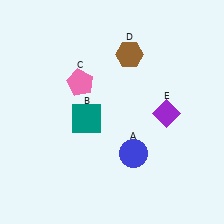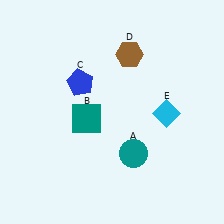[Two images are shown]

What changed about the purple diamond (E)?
In Image 1, E is purple. In Image 2, it changed to cyan.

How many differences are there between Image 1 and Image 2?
There are 3 differences between the two images.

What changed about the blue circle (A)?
In Image 1, A is blue. In Image 2, it changed to teal.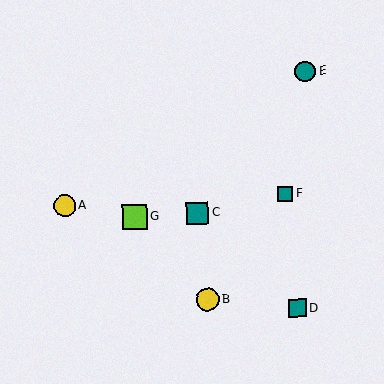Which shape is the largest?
The lime square (labeled G) is the largest.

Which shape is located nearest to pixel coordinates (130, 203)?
The lime square (labeled G) at (134, 217) is nearest to that location.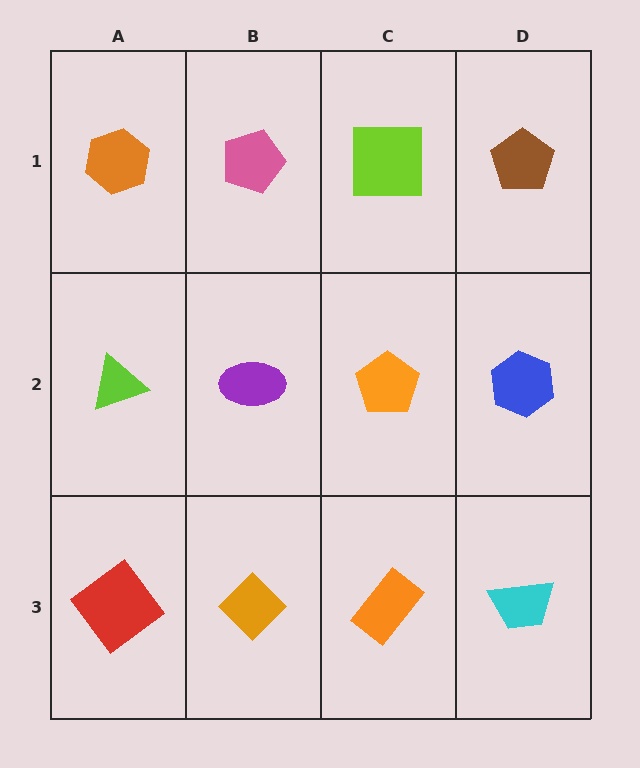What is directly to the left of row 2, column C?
A purple ellipse.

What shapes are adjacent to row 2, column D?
A brown pentagon (row 1, column D), a cyan trapezoid (row 3, column D), an orange pentagon (row 2, column C).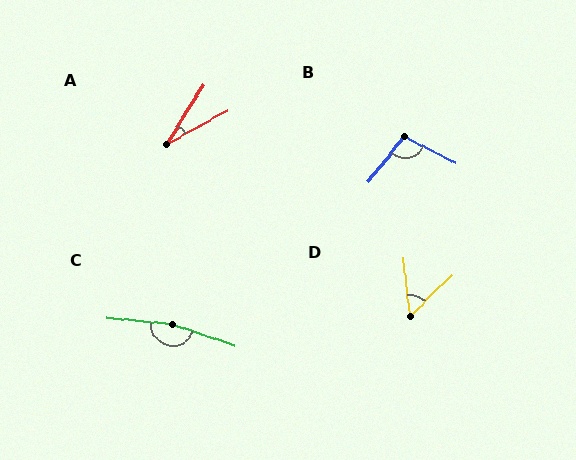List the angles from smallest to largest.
A (29°), D (52°), B (101°), C (166°).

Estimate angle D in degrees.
Approximately 52 degrees.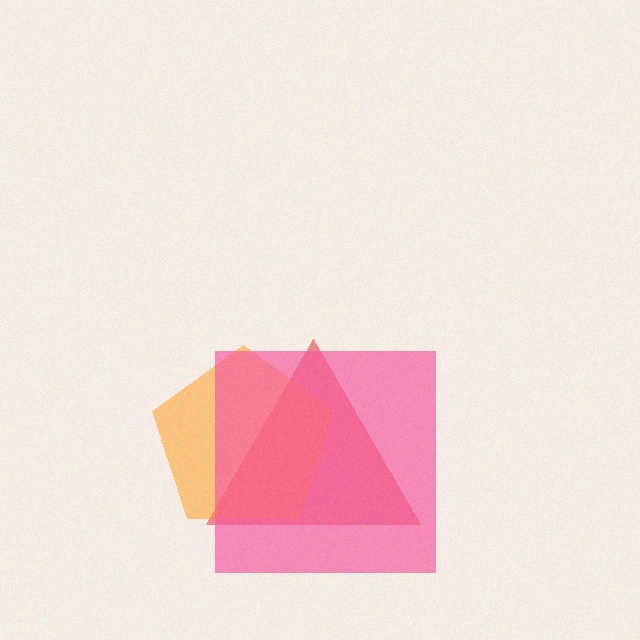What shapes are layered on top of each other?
The layered shapes are: a red triangle, an orange pentagon, a pink square.